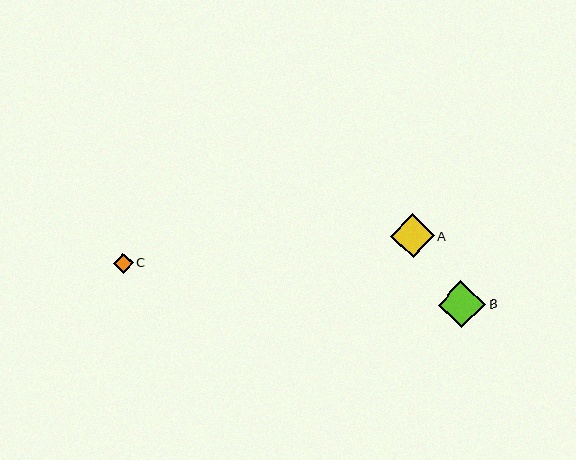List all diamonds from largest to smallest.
From largest to smallest: B, A, C.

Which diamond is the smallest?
Diamond C is the smallest with a size of approximately 20 pixels.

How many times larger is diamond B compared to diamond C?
Diamond B is approximately 2.4 times the size of diamond C.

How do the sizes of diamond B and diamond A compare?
Diamond B and diamond A are approximately the same size.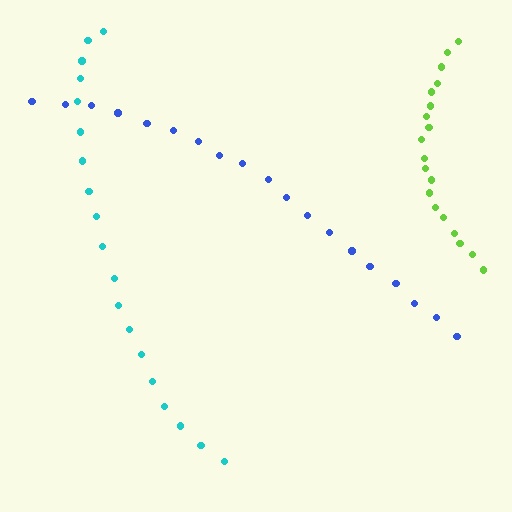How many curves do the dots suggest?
There are 3 distinct paths.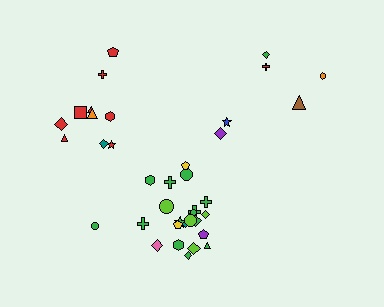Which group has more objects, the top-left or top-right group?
The top-left group.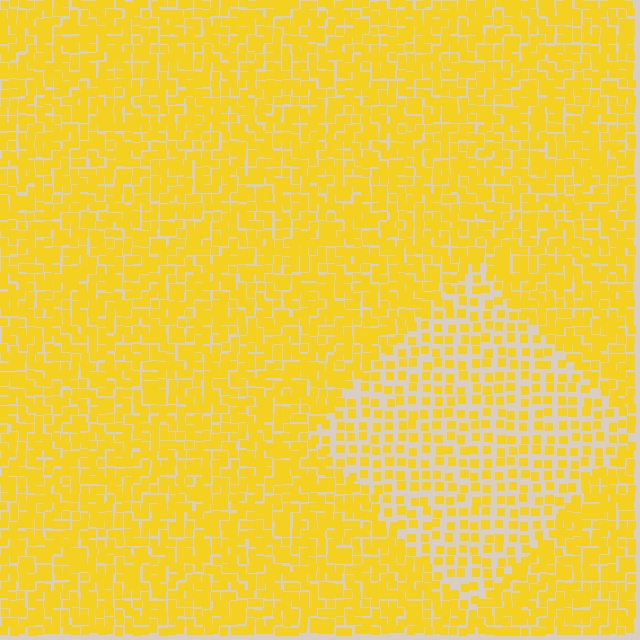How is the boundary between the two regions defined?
The boundary is defined by a change in element density (approximately 2.0x ratio). All elements are the same color, size, and shape.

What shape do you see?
I see a diamond.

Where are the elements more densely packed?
The elements are more densely packed outside the diamond boundary.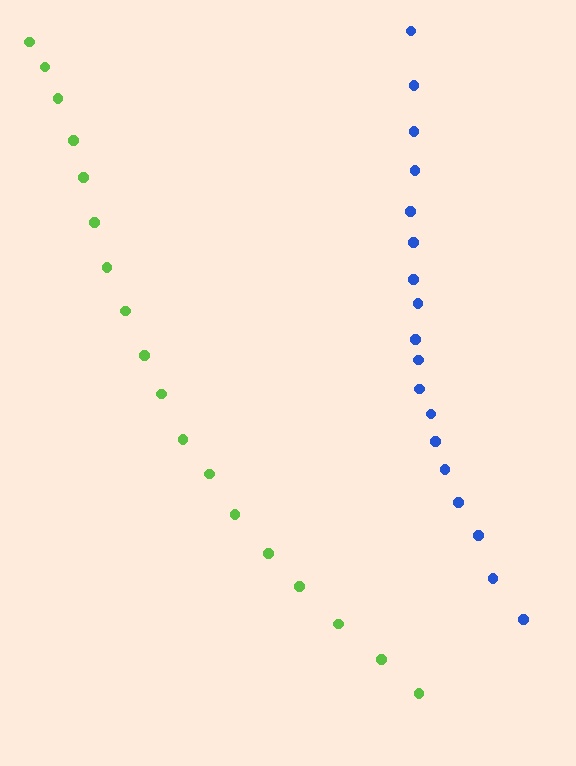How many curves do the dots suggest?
There are 2 distinct paths.